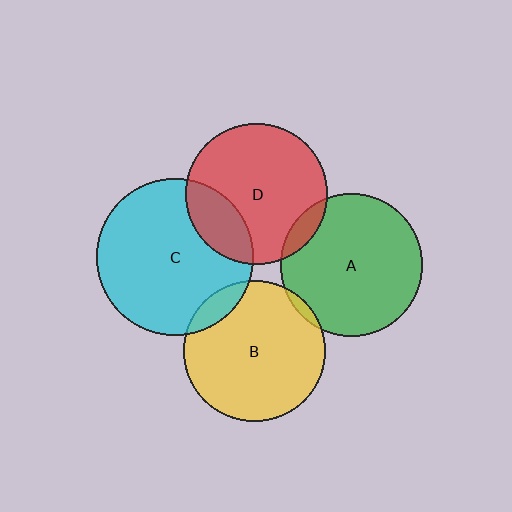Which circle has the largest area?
Circle C (cyan).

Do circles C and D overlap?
Yes.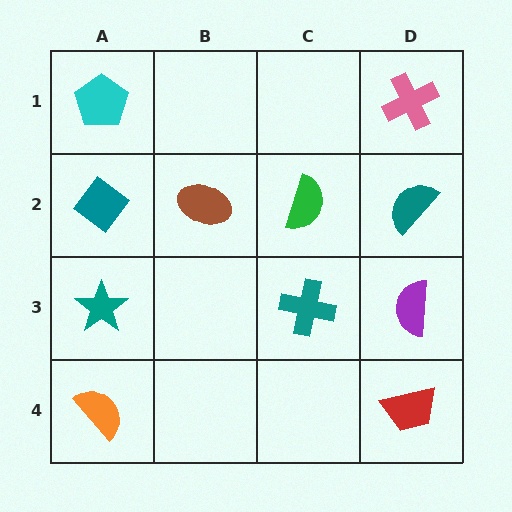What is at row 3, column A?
A teal star.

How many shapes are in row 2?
4 shapes.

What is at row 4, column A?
An orange semicircle.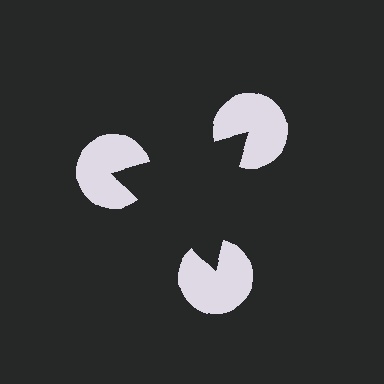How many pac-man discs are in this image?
There are 3 — one at each vertex of the illusory triangle.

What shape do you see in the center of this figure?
An illusory triangle — its edges are inferred from the aligned wedge cuts in the pac-man discs, not physically drawn.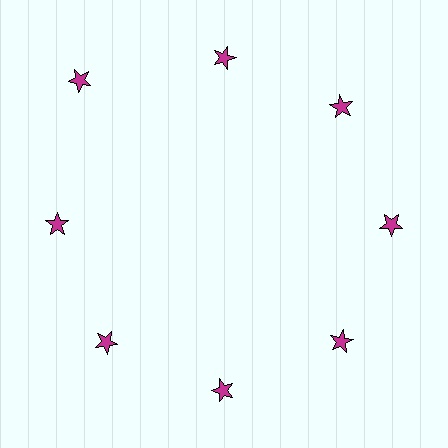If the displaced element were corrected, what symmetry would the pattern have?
It would have 8-fold rotational symmetry — the pattern would map onto itself every 45 degrees.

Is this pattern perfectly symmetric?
No. The 8 magenta stars are arranged in a ring, but one element near the 10 o'clock position is pushed outward from the center, breaking the 8-fold rotational symmetry.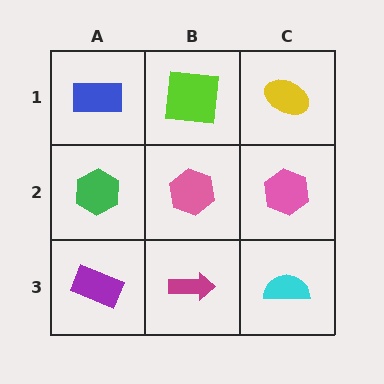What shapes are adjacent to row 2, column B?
A lime square (row 1, column B), a magenta arrow (row 3, column B), a green hexagon (row 2, column A), a pink hexagon (row 2, column C).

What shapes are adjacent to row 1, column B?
A pink hexagon (row 2, column B), a blue rectangle (row 1, column A), a yellow ellipse (row 1, column C).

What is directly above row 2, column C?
A yellow ellipse.